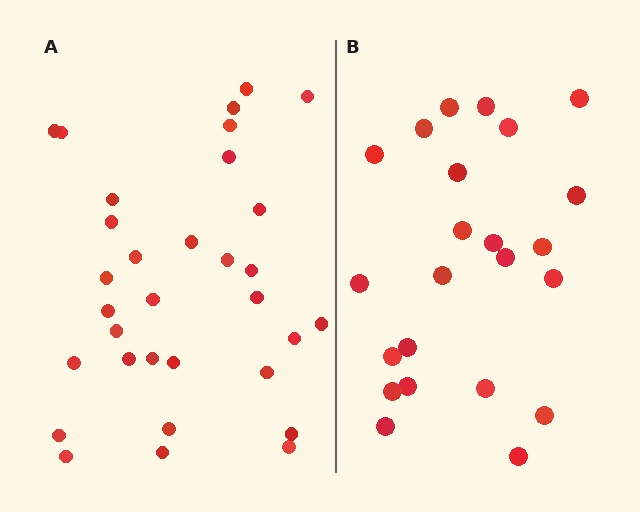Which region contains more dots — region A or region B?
Region A (the left region) has more dots.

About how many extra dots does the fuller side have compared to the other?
Region A has roughly 8 or so more dots than region B.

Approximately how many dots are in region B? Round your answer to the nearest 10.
About 20 dots. (The exact count is 23, which rounds to 20.)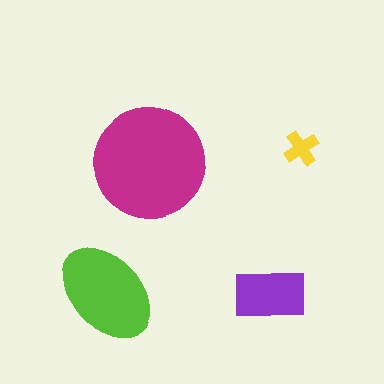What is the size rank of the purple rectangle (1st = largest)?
3rd.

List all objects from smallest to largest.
The yellow cross, the purple rectangle, the lime ellipse, the magenta circle.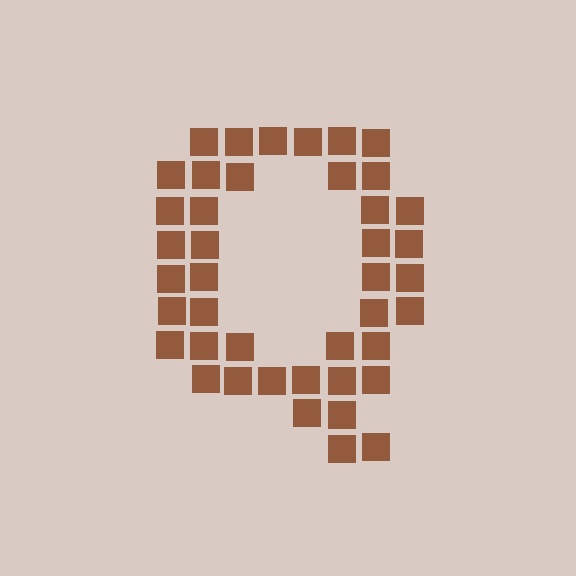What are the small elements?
The small elements are squares.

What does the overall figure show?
The overall figure shows the letter Q.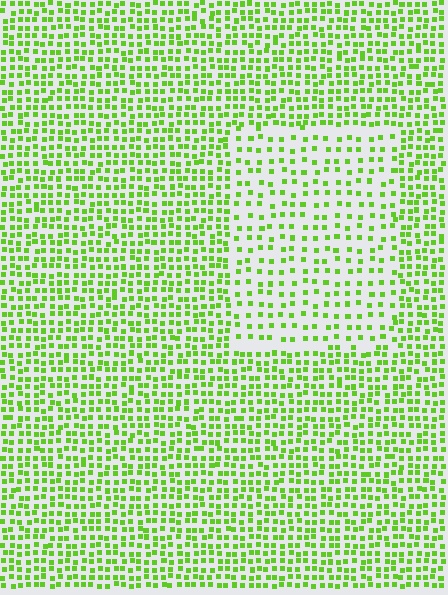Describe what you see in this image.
The image contains small lime elements arranged at two different densities. A rectangle-shaped region is visible where the elements are less densely packed than the surrounding area.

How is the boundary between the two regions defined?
The boundary is defined by a change in element density (approximately 1.9x ratio). All elements are the same color, size, and shape.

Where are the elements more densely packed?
The elements are more densely packed outside the rectangle boundary.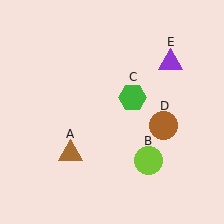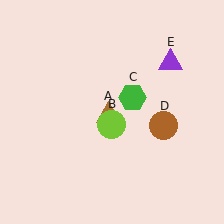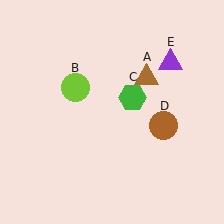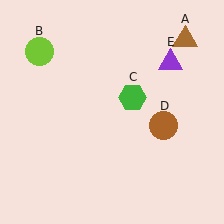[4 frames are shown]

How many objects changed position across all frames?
2 objects changed position: brown triangle (object A), lime circle (object B).